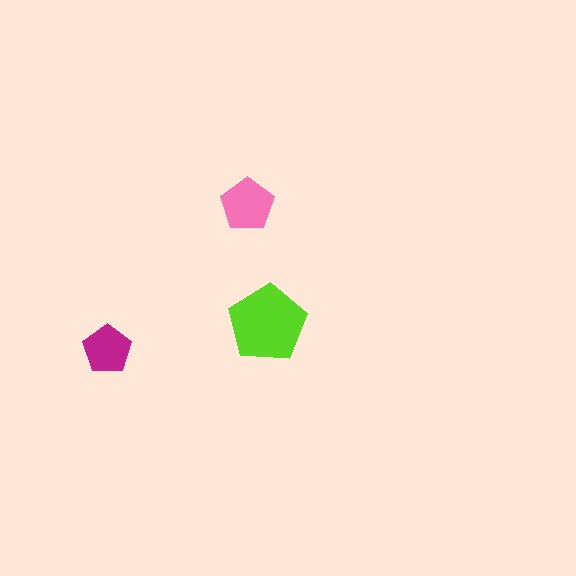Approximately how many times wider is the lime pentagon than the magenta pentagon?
About 1.5 times wider.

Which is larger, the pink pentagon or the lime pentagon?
The lime one.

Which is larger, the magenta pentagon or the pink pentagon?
The pink one.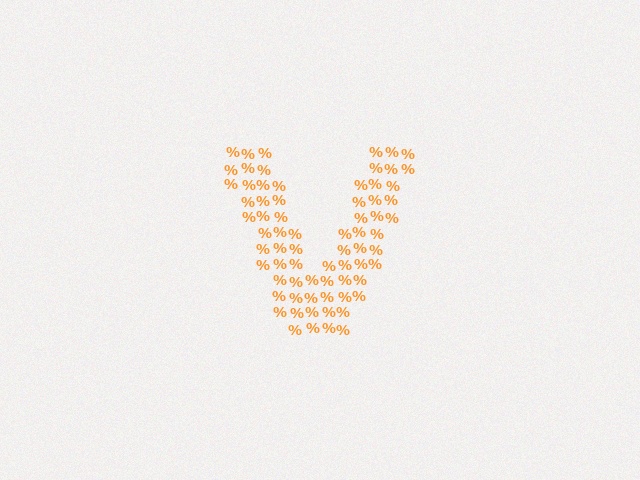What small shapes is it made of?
It is made of small percent signs.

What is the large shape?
The large shape is the letter V.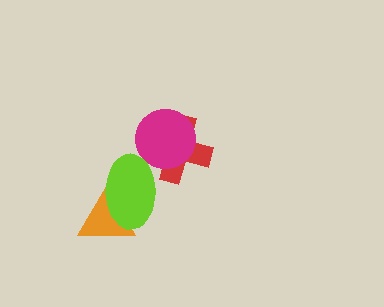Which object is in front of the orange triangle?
The lime ellipse is in front of the orange triangle.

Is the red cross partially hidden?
Yes, it is partially covered by another shape.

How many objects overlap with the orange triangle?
1 object overlaps with the orange triangle.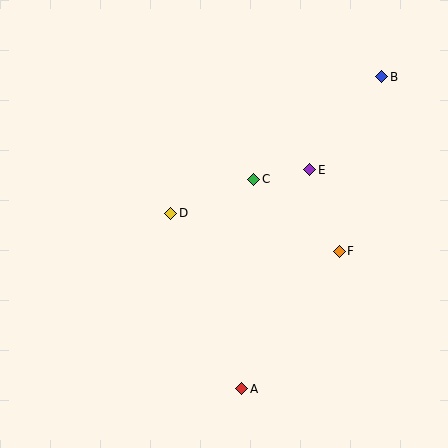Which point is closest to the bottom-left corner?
Point A is closest to the bottom-left corner.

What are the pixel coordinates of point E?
Point E is at (310, 170).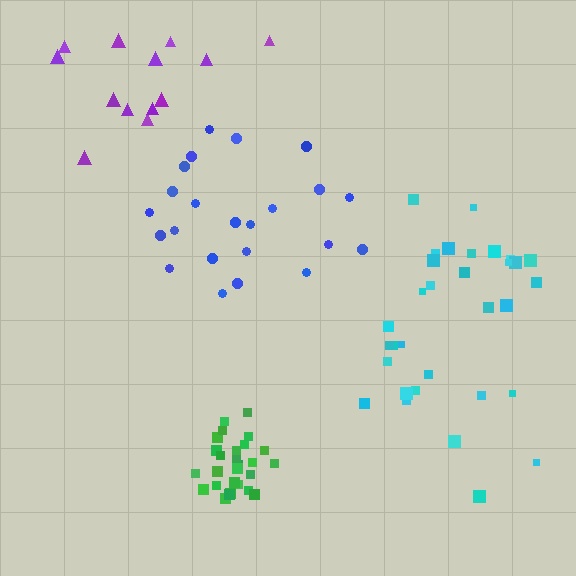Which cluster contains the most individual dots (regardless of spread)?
Cyan (32).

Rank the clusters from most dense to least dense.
green, cyan, blue, purple.